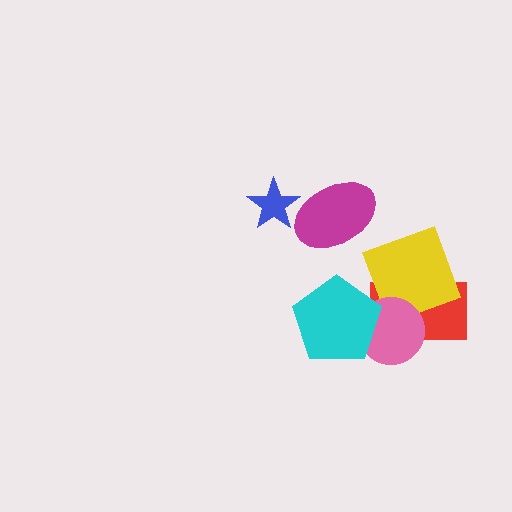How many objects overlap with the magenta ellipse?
1 object overlaps with the magenta ellipse.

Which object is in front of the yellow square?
The pink circle is in front of the yellow square.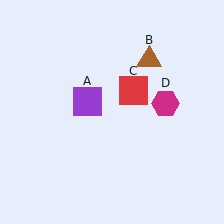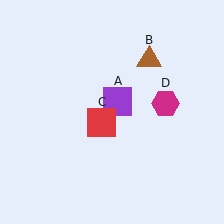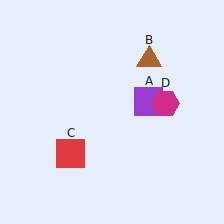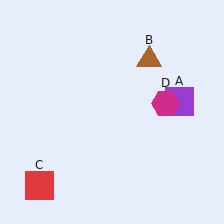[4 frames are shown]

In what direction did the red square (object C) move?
The red square (object C) moved down and to the left.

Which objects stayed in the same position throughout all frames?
Brown triangle (object B) and magenta hexagon (object D) remained stationary.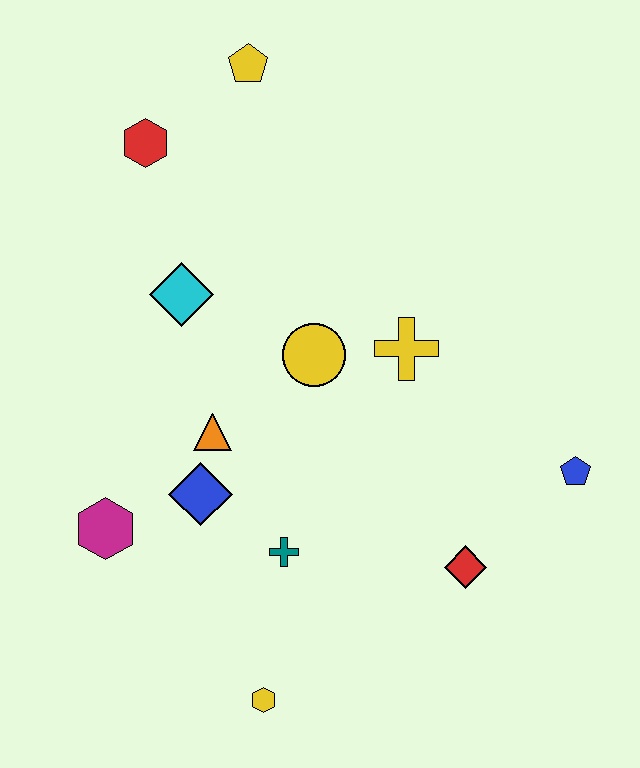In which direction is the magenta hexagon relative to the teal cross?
The magenta hexagon is to the left of the teal cross.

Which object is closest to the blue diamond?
The orange triangle is closest to the blue diamond.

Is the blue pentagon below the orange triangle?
Yes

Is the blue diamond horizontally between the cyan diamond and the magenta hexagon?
No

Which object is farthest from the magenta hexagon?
The yellow pentagon is farthest from the magenta hexagon.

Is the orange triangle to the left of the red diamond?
Yes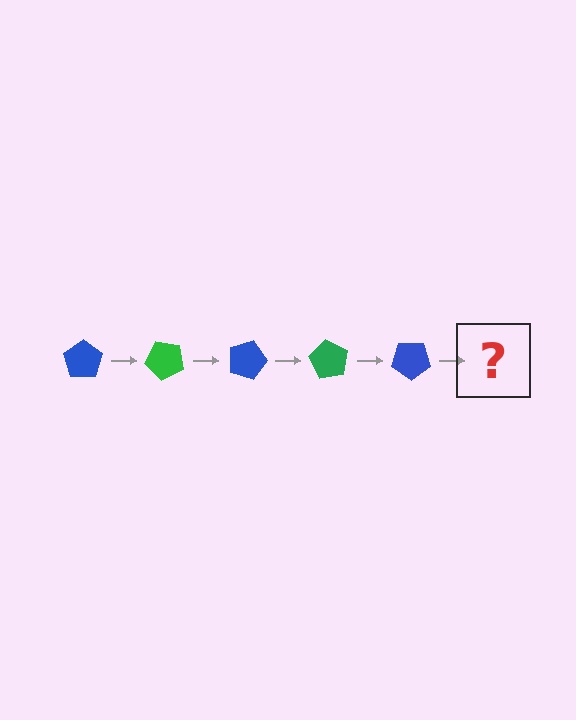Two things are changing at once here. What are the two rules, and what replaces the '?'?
The two rules are that it rotates 45 degrees each step and the color cycles through blue and green. The '?' should be a green pentagon, rotated 225 degrees from the start.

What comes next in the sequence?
The next element should be a green pentagon, rotated 225 degrees from the start.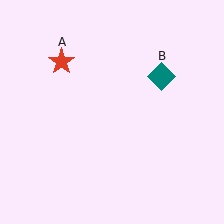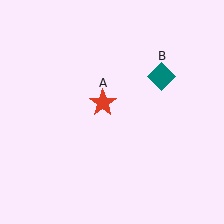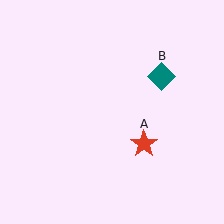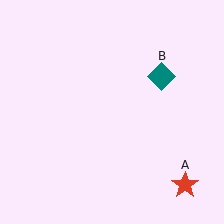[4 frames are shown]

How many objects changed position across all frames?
1 object changed position: red star (object A).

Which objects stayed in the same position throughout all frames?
Teal diamond (object B) remained stationary.